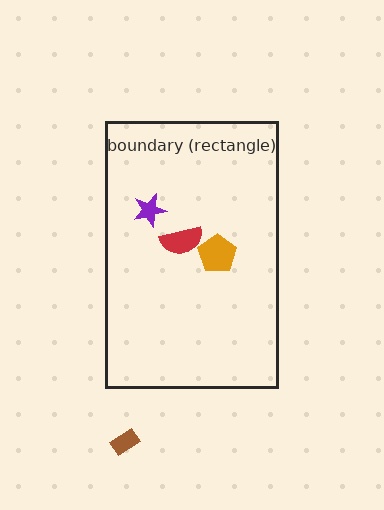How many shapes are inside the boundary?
3 inside, 1 outside.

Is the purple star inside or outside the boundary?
Inside.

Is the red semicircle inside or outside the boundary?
Inside.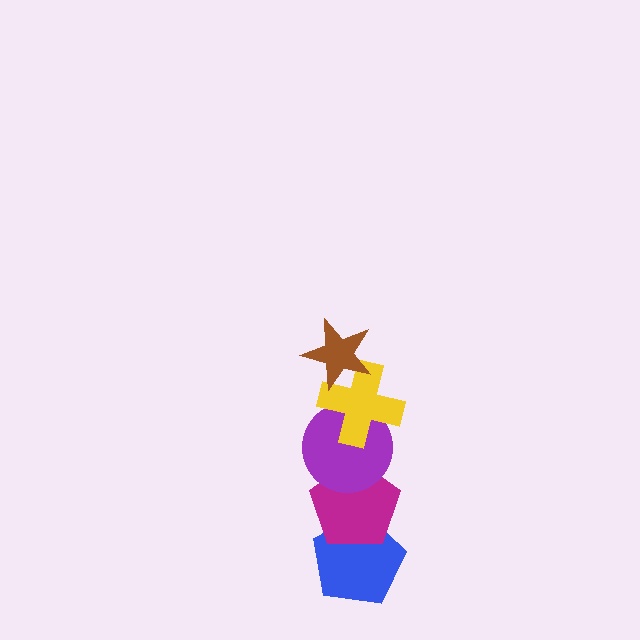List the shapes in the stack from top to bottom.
From top to bottom: the brown star, the yellow cross, the purple circle, the magenta pentagon, the blue pentagon.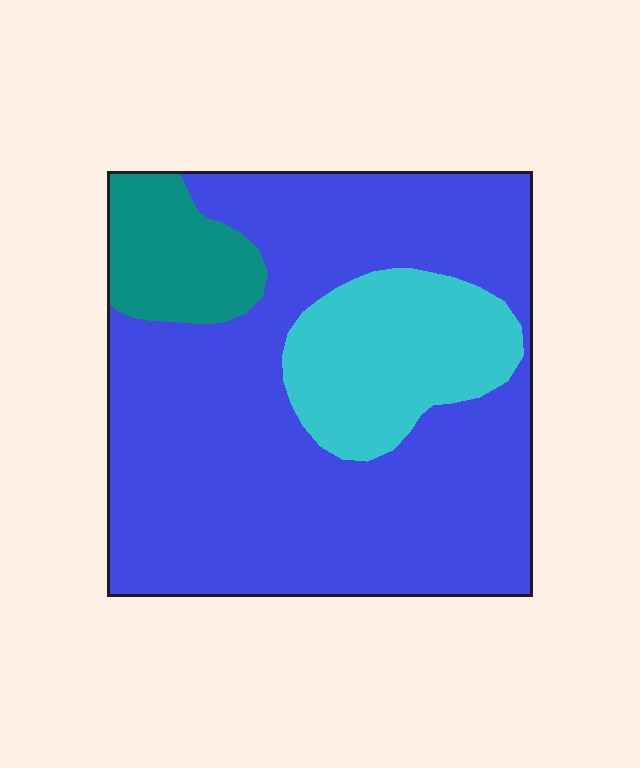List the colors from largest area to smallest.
From largest to smallest: blue, cyan, teal.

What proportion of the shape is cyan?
Cyan covers about 20% of the shape.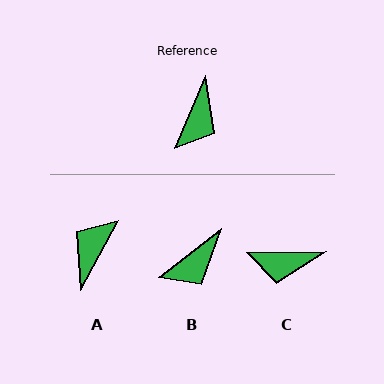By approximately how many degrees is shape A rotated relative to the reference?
Approximately 175 degrees counter-clockwise.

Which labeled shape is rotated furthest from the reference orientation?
A, about 175 degrees away.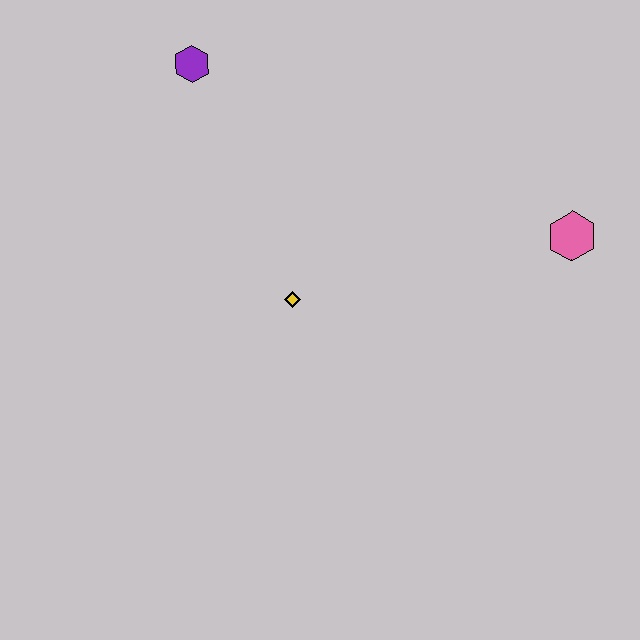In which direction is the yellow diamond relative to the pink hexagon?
The yellow diamond is to the left of the pink hexagon.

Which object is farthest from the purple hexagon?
The pink hexagon is farthest from the purple hexagon.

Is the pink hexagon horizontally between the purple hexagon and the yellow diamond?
No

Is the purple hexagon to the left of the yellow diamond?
Yes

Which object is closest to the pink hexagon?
The yellow diamond is closest to the pink hexagon.